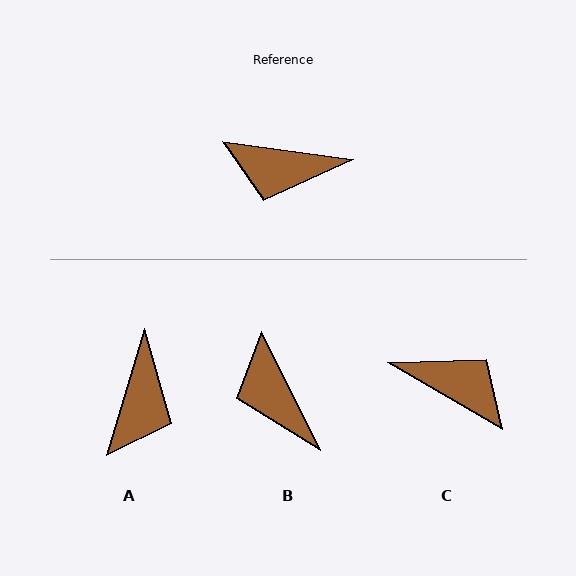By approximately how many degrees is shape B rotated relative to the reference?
Approximately 56 degrees clockwise.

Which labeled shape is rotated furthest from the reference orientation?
C, about 158 degrees away.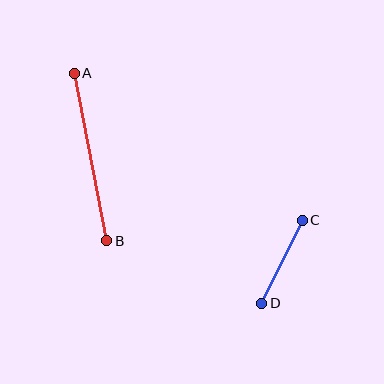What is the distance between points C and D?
The distance is approximately 92 pixels.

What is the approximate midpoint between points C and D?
The midpoint is at approximately (282, 262) pixels.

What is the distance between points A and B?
The distance is approximately 171 pixels.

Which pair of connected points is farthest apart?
Points A and B are farthest apart.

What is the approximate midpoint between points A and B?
The midpoint is at approximately (90, 157) pixels.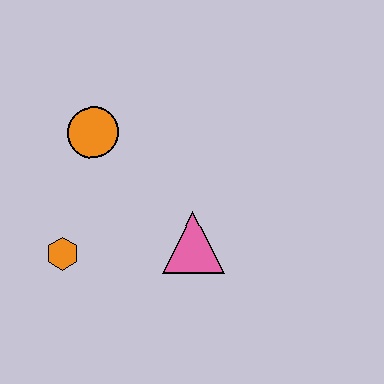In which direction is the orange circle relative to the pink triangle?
The orange circle is above the pink triangle.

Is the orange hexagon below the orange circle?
Yes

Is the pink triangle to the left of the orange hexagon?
No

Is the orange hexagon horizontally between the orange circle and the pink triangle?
No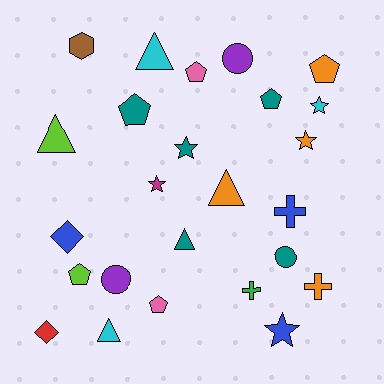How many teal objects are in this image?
There are 5 teal objects.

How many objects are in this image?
There are 25 objects.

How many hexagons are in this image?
There is 1 hexagon.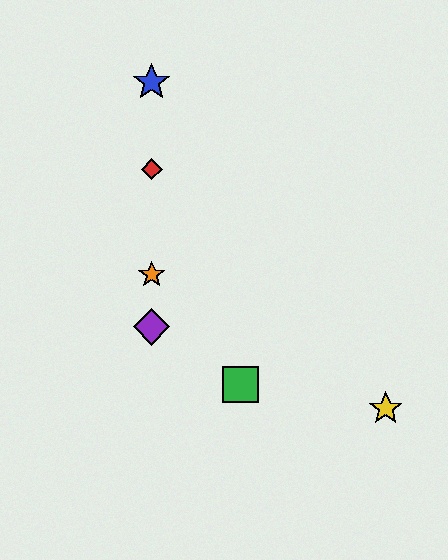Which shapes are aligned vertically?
The red diamond, the blue star, the purple diamond, the orange star are aligned vertically.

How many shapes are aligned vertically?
4 shapes (the red diamond, the blue star, the purple diamond, the orange star) are aligned vertically.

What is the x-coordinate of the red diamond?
The red diamond is at x≈152.